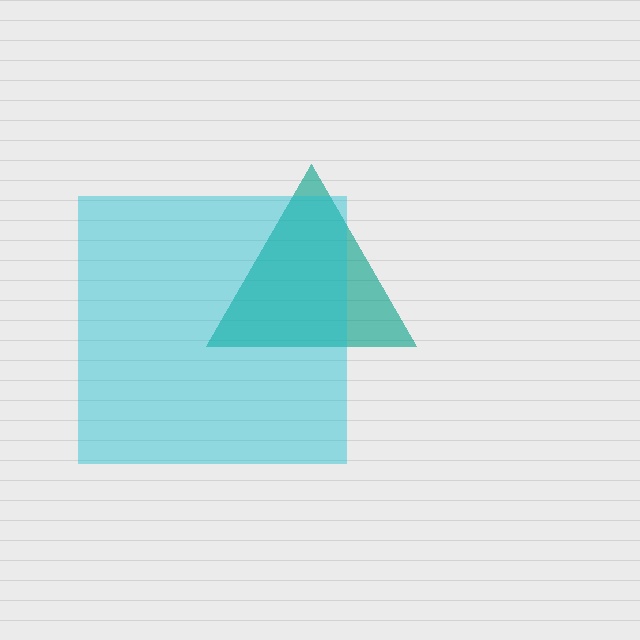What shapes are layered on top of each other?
The layered shapes are: a teal triangle, a cyan square.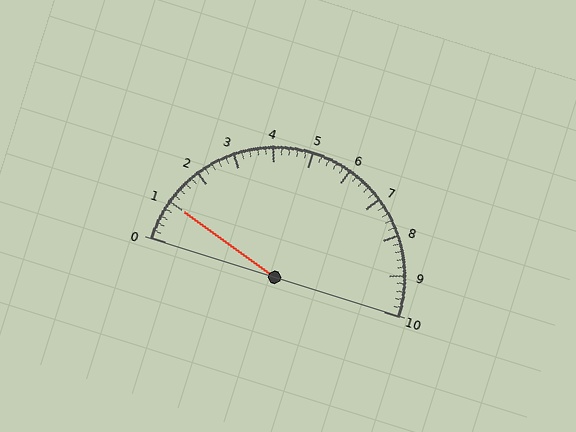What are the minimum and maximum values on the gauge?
The gauge ranges from 0 to 10.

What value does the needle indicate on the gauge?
The needle indicates approximately 1.0.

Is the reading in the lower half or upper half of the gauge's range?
The reading is in the lower half of the range (0 to 10).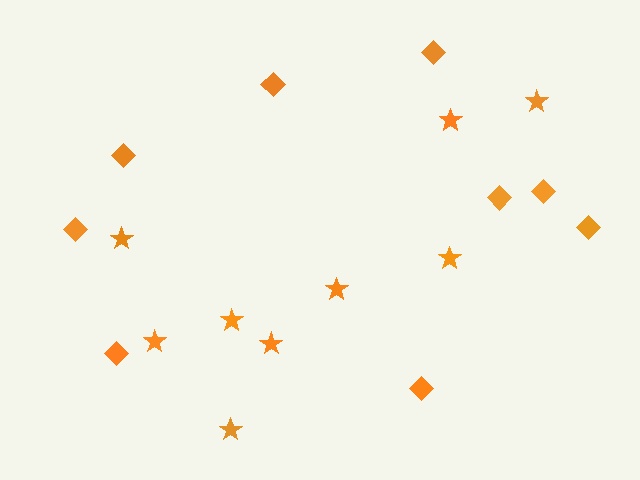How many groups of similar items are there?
There are 2 groups: one group of stars (9) and one group of diamonds (9).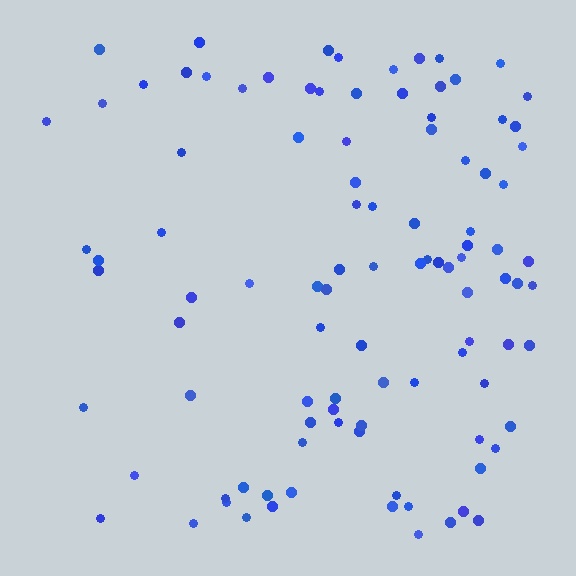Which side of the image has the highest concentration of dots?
The right.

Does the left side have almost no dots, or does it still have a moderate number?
Still a moderate number, just noticeably fewer than the right.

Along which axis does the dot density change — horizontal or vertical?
Horizontal.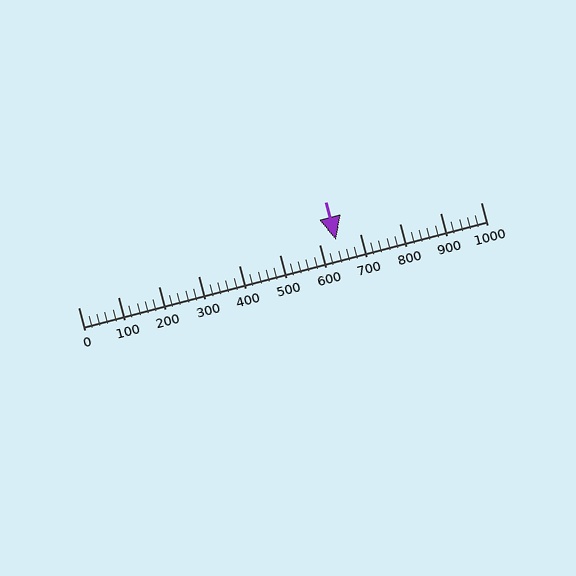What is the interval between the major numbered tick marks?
The major tick marks are spaced 100 units apart.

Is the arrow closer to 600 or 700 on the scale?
The arrow is closer to 600.